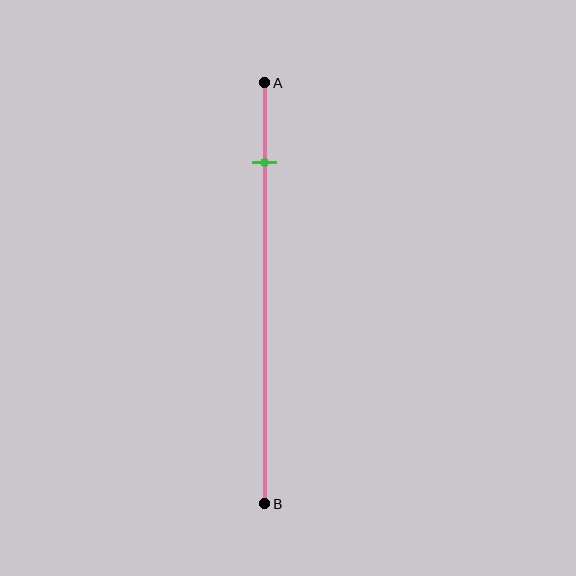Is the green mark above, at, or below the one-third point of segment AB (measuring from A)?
The green mark is above the one-third point of segment AB.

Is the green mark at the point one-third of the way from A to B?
No, the mark is at about 20% from A, not at the 33% one-third point.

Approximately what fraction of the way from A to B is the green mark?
The green mark is approximately 20% of the way from A to B.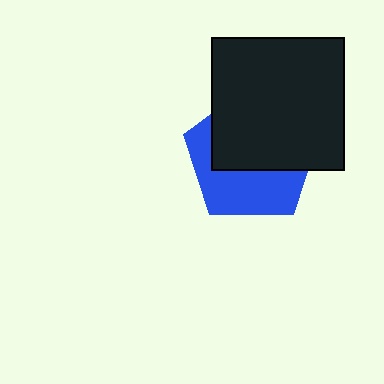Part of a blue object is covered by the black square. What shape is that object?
It is a pentagon.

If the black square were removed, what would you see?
You would see the complete blue pentagon.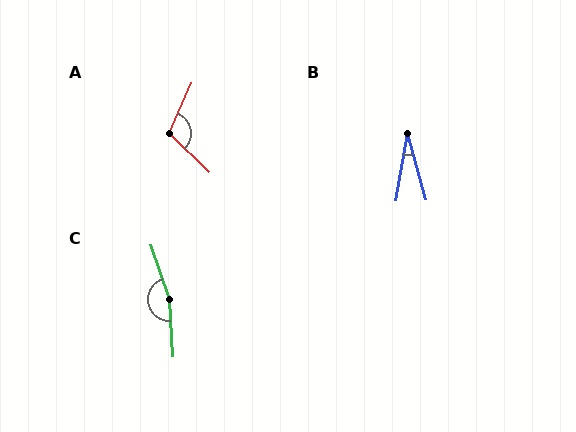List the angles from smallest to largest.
B (25°), A (110°), C (165°).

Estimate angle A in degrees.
Approximately 110 degrees.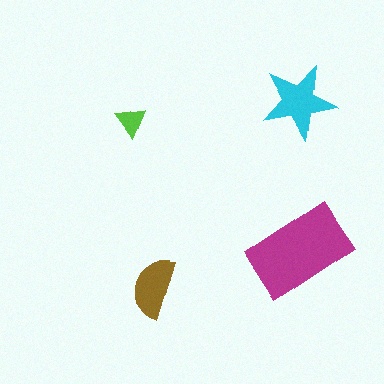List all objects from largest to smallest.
The magenta rectangle, the cyan star, the brown semicircle, the lime triangle.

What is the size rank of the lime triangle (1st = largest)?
4th.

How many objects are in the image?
There are 4 objects in the image.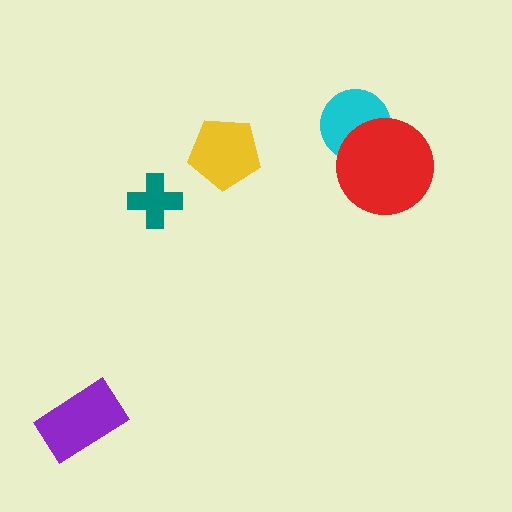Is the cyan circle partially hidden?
Yes, it is partially covered by another shape.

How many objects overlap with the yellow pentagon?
0 objects overlap with the yellow pentagon.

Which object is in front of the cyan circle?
The red circle is in front of the cyan circle.